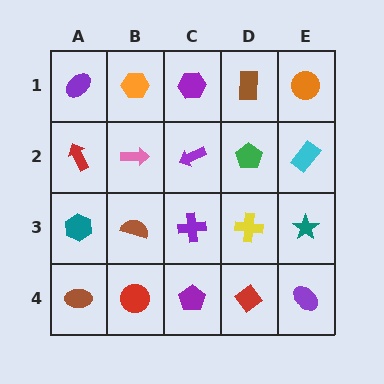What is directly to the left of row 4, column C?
A red circle.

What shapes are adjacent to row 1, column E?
A cyan rectangle (row 2, column E), a brown rectangle (row 1, column D).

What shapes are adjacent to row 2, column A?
A purple ellipse (row 1, column A), a teal hexagon (row 3, column A), a pink arrow (row 2, column B).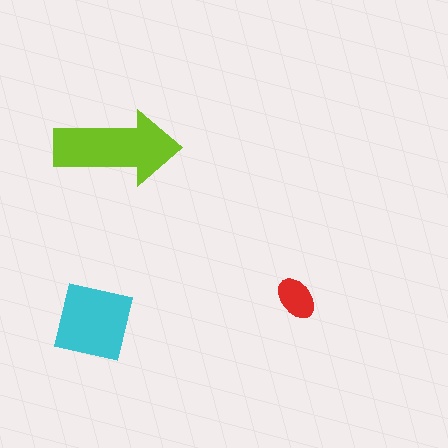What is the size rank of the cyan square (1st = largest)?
2nd.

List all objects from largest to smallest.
The lime arrow, the cyan square, the red ellipse.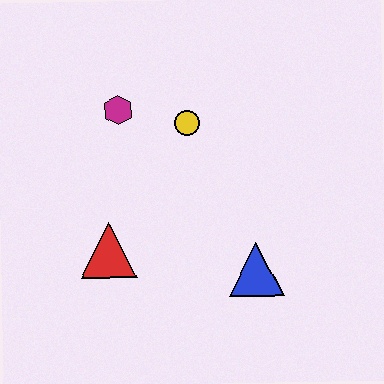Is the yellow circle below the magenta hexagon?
Yes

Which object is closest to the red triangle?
The magenta hexagon is closest to the red triangle.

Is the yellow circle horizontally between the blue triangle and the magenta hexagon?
Yes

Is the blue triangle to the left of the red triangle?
No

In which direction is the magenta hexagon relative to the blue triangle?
The magenta hexagon is above the blue triangle.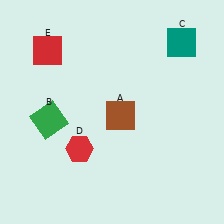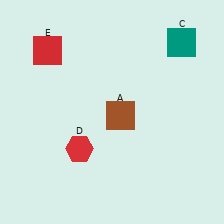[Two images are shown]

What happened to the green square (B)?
The green square (B) was removed in Image 2. It was in the bottom-left area of Image 1.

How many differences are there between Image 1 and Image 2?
There is 1 difference between the two images.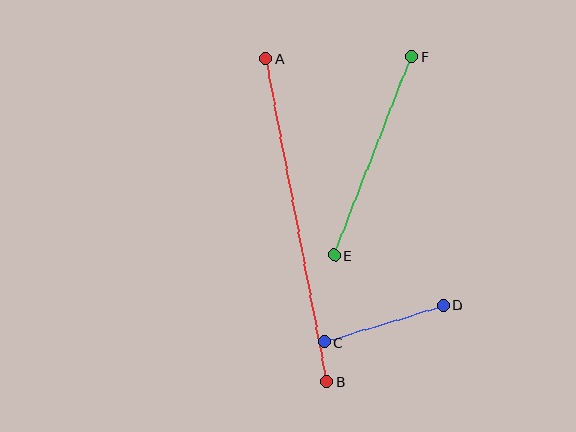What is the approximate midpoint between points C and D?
The midpoint is at approximately (384, 323) pixels.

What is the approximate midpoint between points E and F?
The midpoint is at approximately (373, 156) pixels.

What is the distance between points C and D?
The distance is approximately 125 pixels.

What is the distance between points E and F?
The distance is approximately 213 pixels.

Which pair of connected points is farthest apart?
Points A and B are farthest apart.